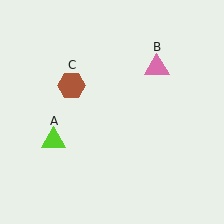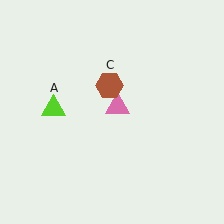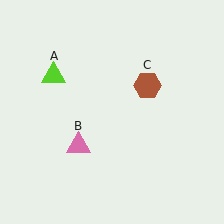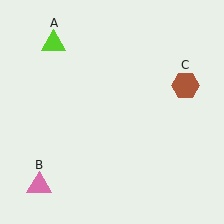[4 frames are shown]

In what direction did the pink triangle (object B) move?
The pink triangle (object B) moved down and to the left.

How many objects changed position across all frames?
3 objects changed position: lime triangle (object A), pink triangle (object B), brown hexagon (object C).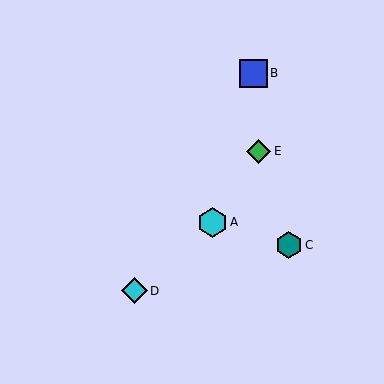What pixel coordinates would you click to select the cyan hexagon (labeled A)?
Click at (212, 222) to select the cyan hexagon A.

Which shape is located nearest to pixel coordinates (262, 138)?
The green diamond (labeled E) at (258, 151) is nearest to that location.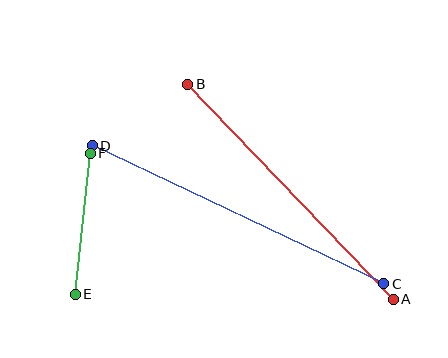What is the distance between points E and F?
The distance is approximately 142 pixels.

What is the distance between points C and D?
The distance is approximately 322 pixels.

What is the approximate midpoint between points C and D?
The midpoint is at approximately (238, 215) pixels.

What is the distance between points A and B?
The distance is approximately 297 pixels.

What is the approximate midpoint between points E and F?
The midpoint is at approximately (83, 224) pixels.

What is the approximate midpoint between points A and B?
The midpoint is at approximately (290, 192) pixels.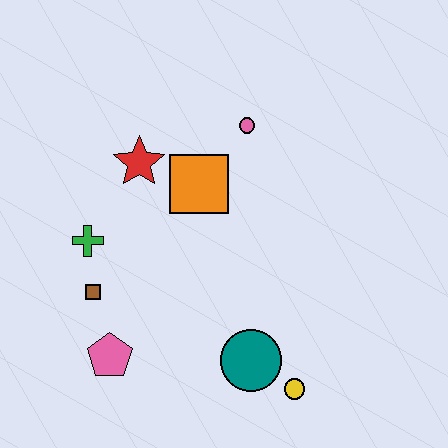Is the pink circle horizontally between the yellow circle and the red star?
Yes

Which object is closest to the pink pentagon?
The brown square is closest to the pink pentagon.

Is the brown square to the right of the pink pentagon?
No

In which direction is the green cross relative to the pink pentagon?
The green cross is above the pink pentagon.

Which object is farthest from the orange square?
The yellow circle is farthest from the orange square.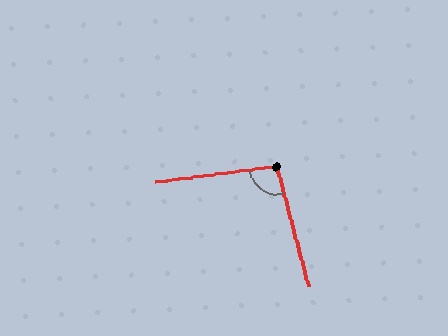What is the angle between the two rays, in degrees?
Approximately 98 degrees.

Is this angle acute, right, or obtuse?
It is obtuse.